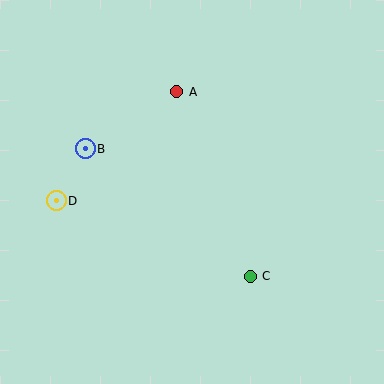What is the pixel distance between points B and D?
The distance between B and D is 60 pixels.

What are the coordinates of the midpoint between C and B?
The midpoint between C and B is at (168, 212).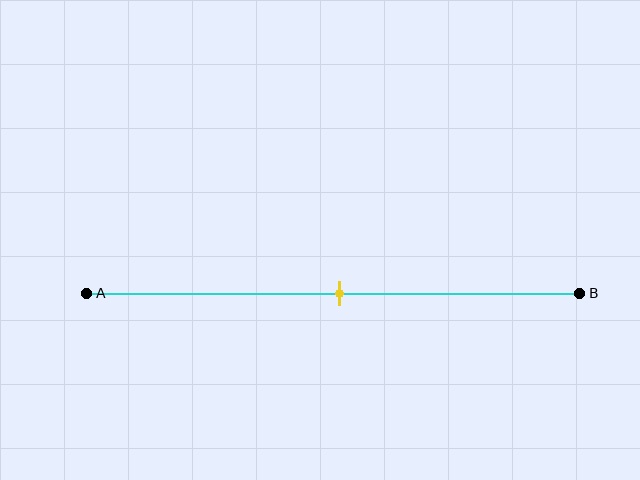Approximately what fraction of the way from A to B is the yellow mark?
The yellow mark is approximately 50% of the way from A to B.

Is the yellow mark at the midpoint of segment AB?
Yes, the mark is approximately at the midpoint.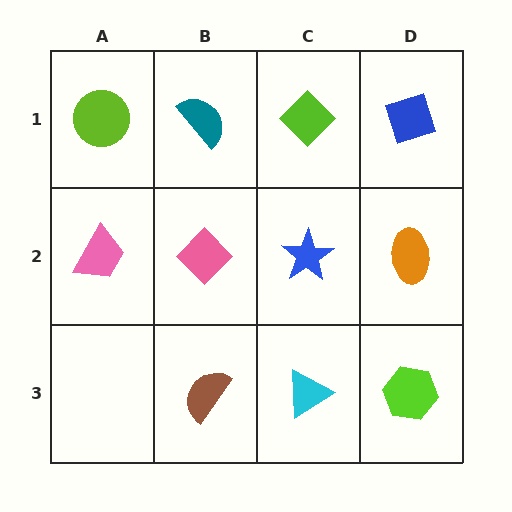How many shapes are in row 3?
3 shapes.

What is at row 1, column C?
A lime diamond.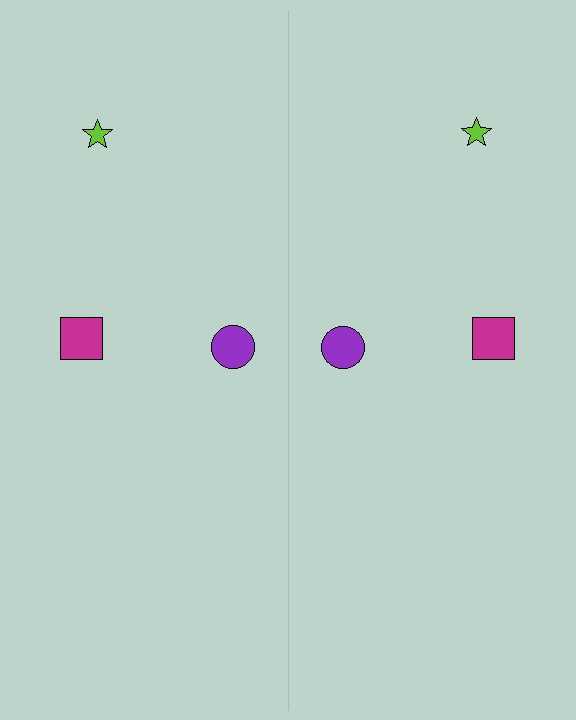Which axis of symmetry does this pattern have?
The pattern has a vertical axis of symmetry running through the center of the image.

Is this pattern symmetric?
Yes, this pattern has bilateral (reflection) symmetry.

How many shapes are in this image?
There are 6 shapes in this image.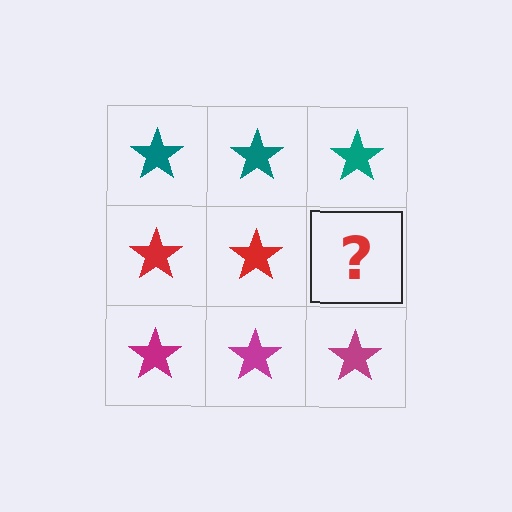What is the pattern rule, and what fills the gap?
The rule is that each row has a consistent color. The gap should be filled with a red star.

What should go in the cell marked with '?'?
The missing cell should contain a red star.